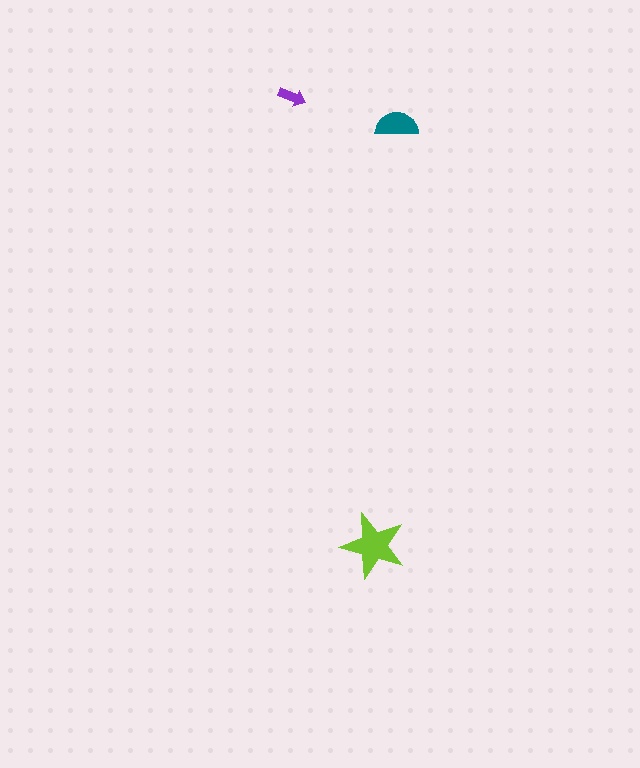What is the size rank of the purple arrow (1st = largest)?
3rd.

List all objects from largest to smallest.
The lime star, the teal semicircle, the purple arrow.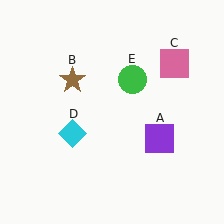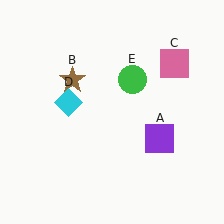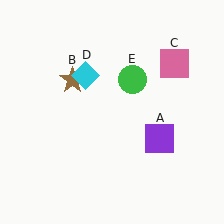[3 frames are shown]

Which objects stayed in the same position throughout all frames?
Purple square (object A) and brown star (object B) and pink square (object C) and green circle (object E) remained stationary.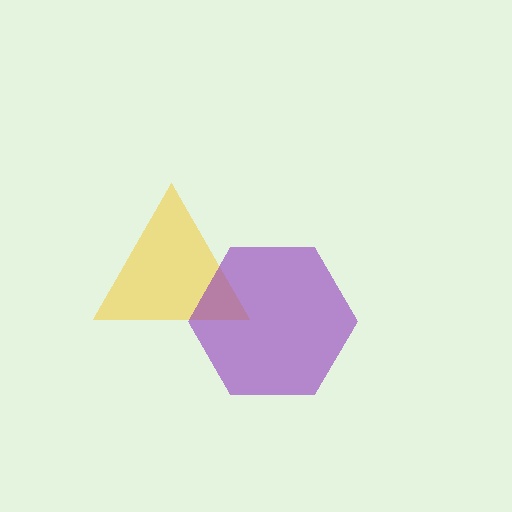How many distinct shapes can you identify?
There are 2 distinct shapes: a yellow triangle, a purple hexagon.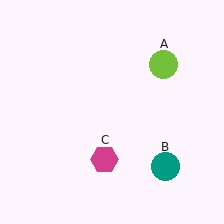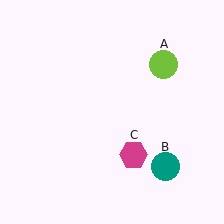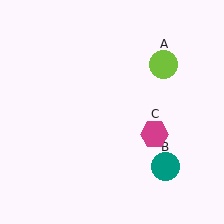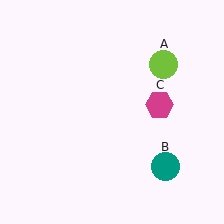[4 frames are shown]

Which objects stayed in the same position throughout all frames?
Lime circle (object A) and teal circle (object B) remained stationary.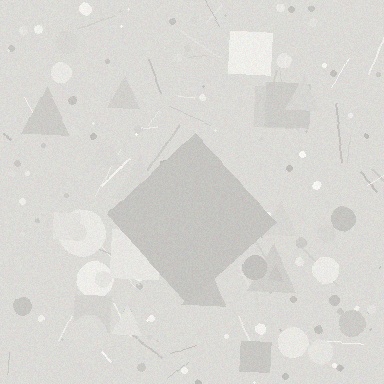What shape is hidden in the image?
A diamond is hidden in the image.